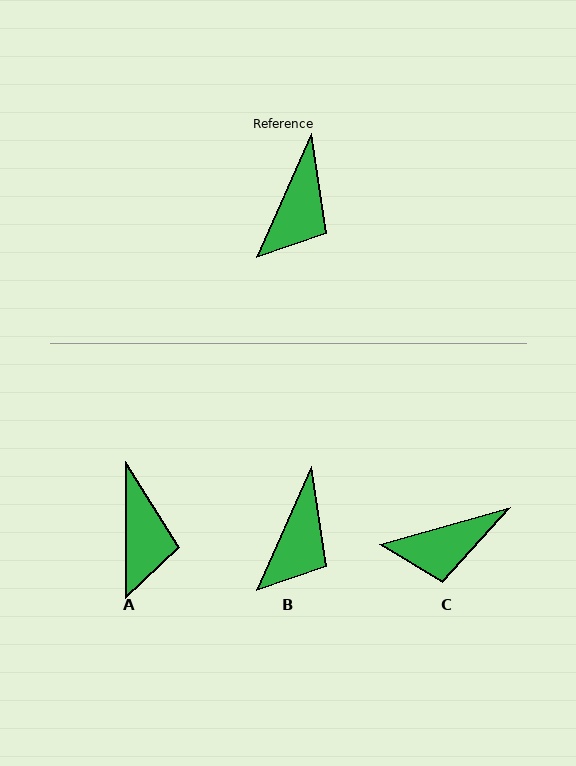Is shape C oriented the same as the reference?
No, it is off by about 50 degrees.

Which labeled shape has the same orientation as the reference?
B.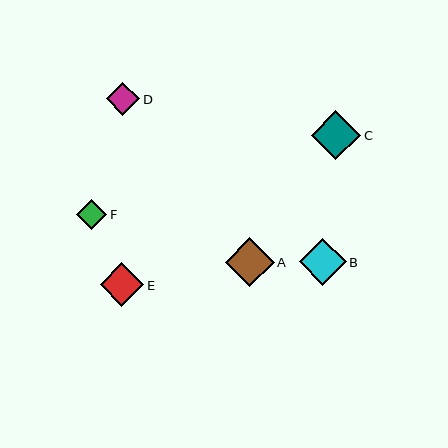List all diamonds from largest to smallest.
From largest to smallest: C, A, B, E, D, F.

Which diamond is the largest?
Diamond C is the largest with a size of approximately 49 pixels.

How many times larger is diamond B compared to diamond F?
Diamond B is approximately 1.5 times the size of diamond F.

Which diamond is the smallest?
Diamond F is the smallest with a size of approximately 31 pixels.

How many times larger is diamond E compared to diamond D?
Diamond E is approximately 1.3 times the size of diamond D.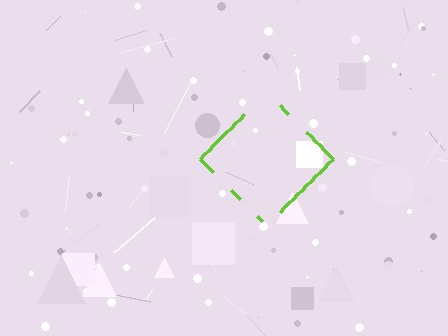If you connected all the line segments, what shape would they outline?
They would outline a diamond.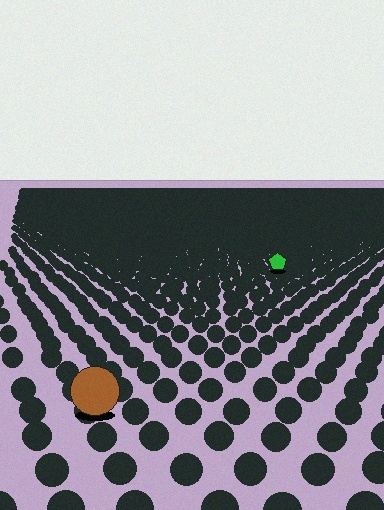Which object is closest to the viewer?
The brown circle is closest. The texture marks near it are larger and more spread out.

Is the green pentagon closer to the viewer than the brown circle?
No. The brown circle is closer — you can tell from the texture gradient: the ground texture is coarser near it.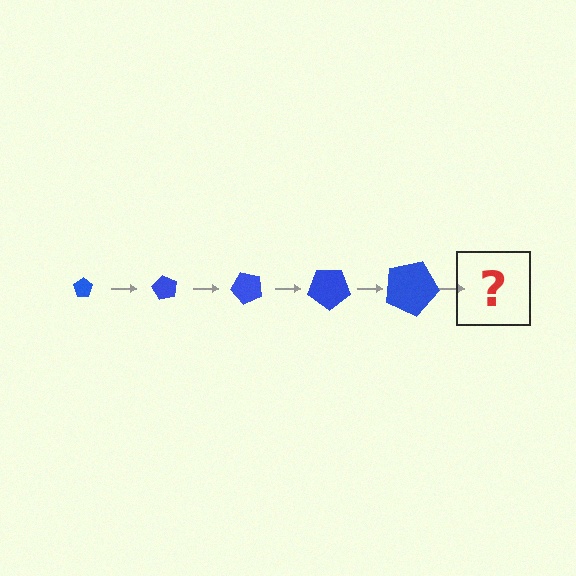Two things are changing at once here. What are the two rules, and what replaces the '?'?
The two rules are that the pentagon grows larger each step and it rotates 60 degrees each step. The '?' should be a pentagon, larger than the previous one and rotated 300 degrees from the start.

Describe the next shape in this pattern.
It should be a pentagon, larger than the previous one and rotated 300 degrees from the start.